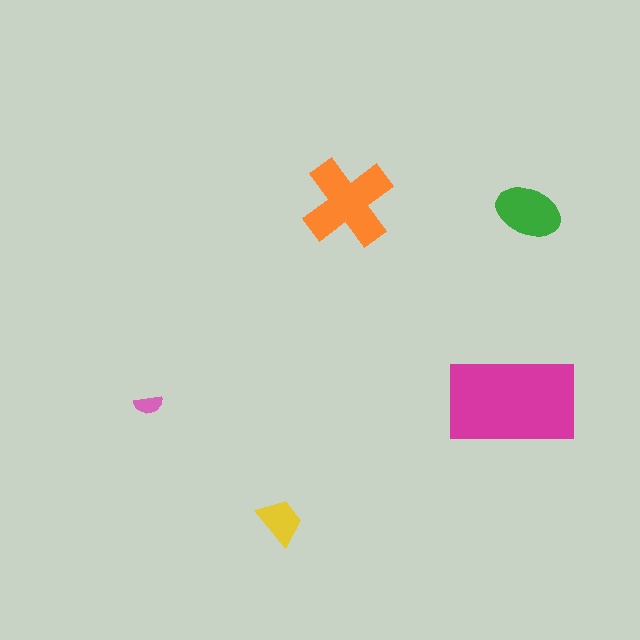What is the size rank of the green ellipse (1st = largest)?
3rd.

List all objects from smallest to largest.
The pink semicircle, the yellow trapezoid, the green ellipse, the orange cross, the magenta rectangle.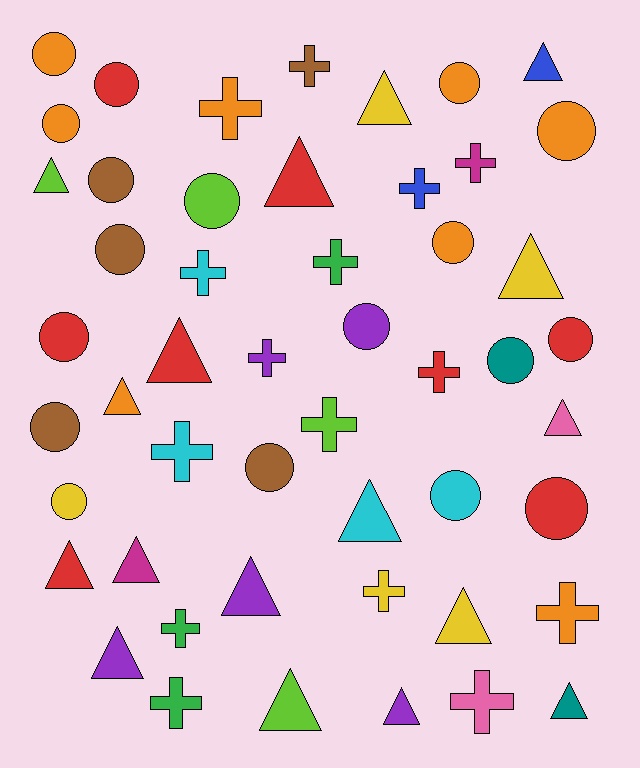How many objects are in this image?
There are 50 objects.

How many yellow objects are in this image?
There are 5 yellow objects.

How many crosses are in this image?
There are 15 crosses.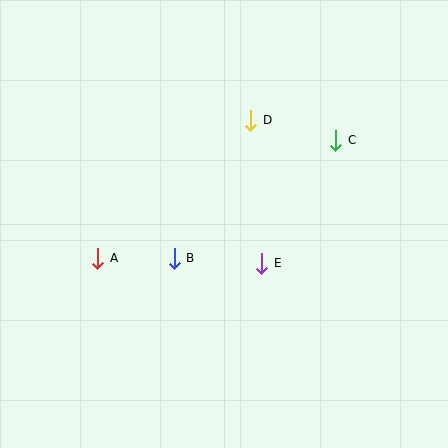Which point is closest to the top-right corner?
Point C is closest to the top-right corner.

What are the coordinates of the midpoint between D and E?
The midpoint between D and E is at (256, 192).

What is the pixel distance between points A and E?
The distance between A and E is 164 pixels.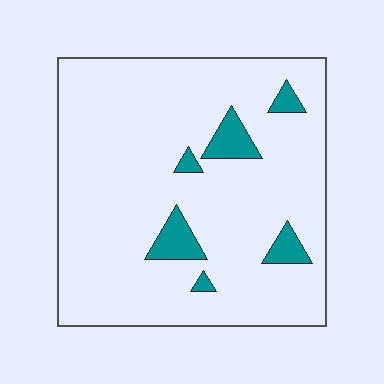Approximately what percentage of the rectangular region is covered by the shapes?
Approximately 10%.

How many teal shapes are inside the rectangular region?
6.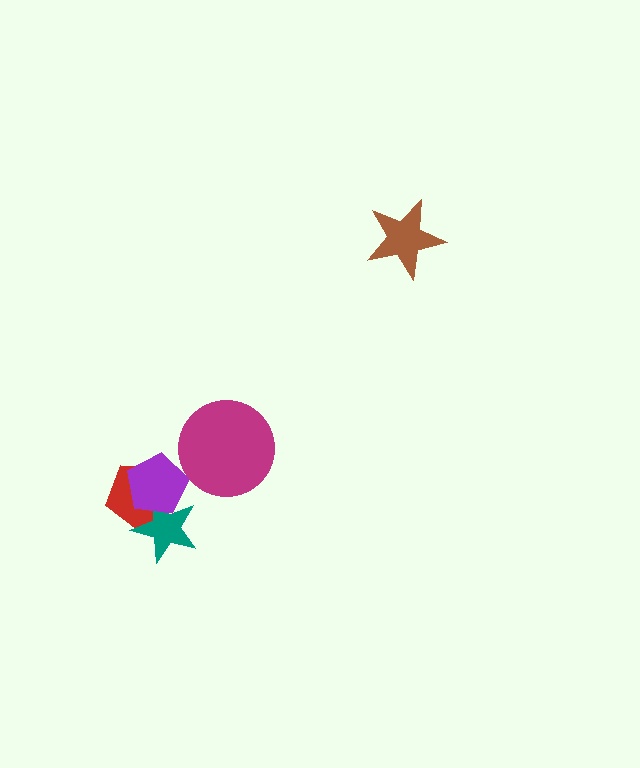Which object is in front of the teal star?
The purple pentagon is in front of the teal star.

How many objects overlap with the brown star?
0 objects overlap with the brown star.